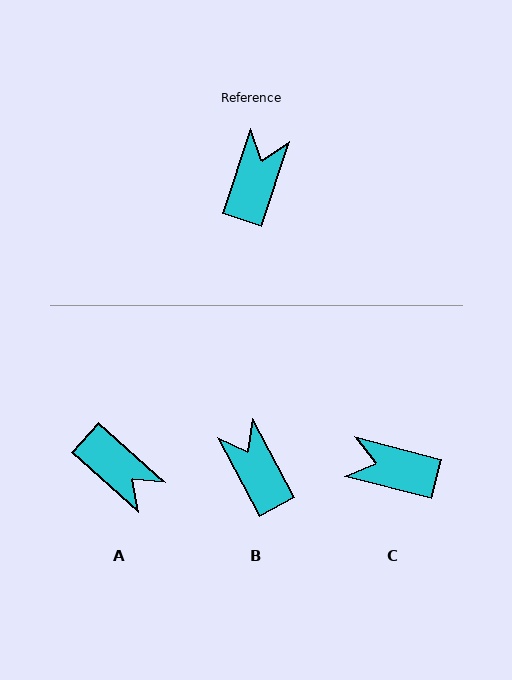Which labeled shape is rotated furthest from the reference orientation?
A, about 114 degrees away.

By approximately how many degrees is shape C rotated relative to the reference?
Approximately 94 degrees counter-clockwise.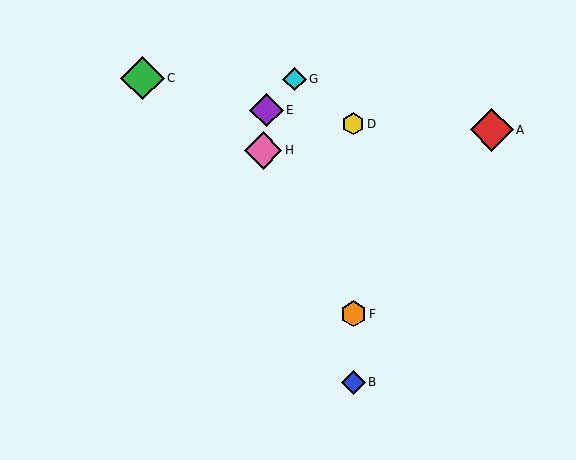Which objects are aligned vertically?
Objects B, D, F are aligned vertically.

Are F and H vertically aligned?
No, F is at x≈353 and H is at x≈263.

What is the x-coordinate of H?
Object H is at x≈263.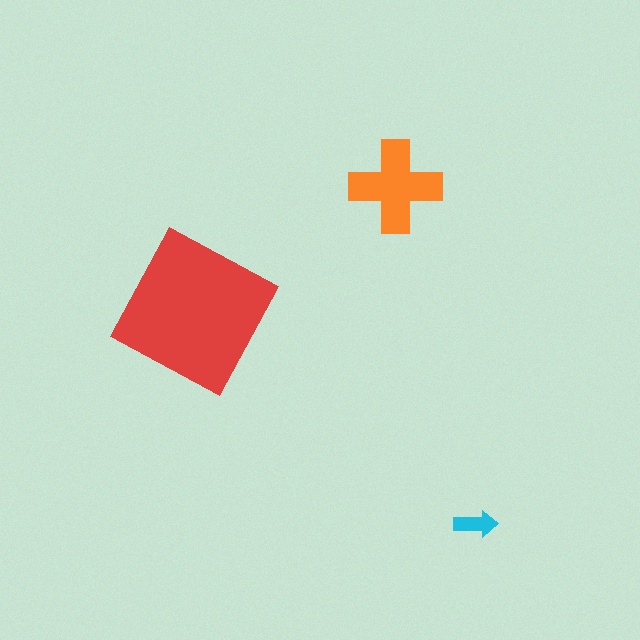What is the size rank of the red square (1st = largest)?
1st.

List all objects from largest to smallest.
The red square, the orange cross, the cyan arrow.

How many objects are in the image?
There are 3 objects in the image.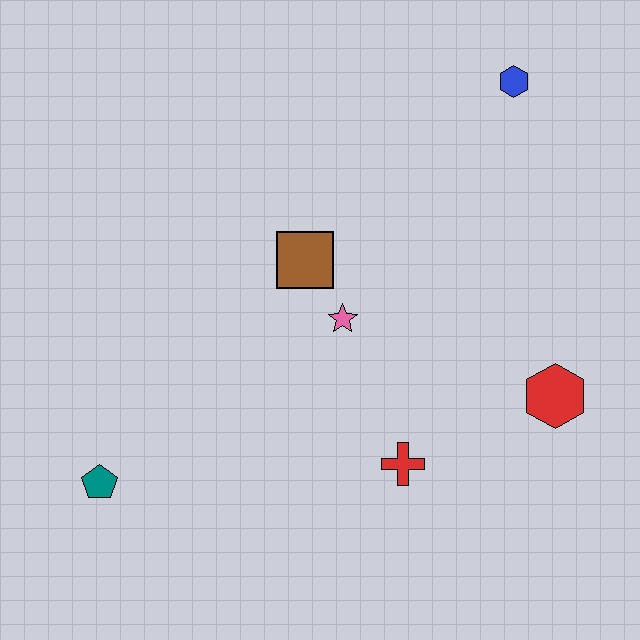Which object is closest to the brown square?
The pink star is closest to the brown square.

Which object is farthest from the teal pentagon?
The blue hexagon is farthest from the teal pentagon.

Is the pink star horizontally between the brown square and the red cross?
Yes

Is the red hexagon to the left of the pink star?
No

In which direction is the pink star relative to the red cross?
The pink star is above the red cross.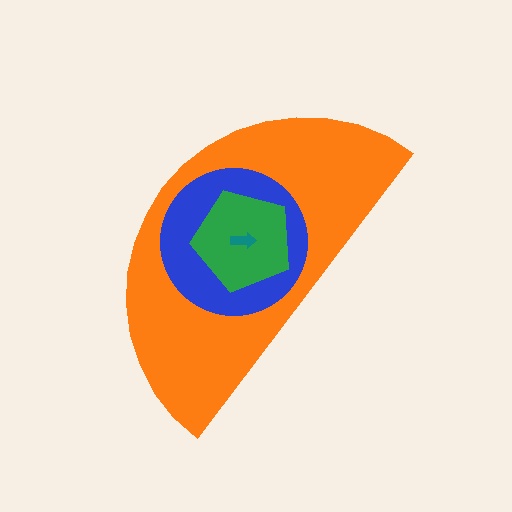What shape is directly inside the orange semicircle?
The blue circle.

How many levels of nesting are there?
4.